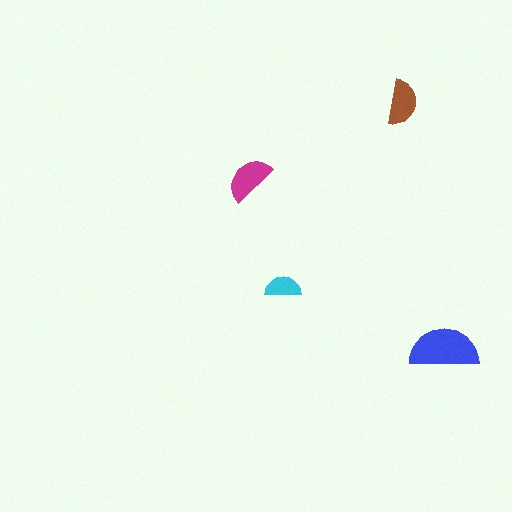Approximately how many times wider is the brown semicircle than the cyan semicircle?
About 1.5 times wider.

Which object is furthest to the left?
The magenta semicircle is leftmost.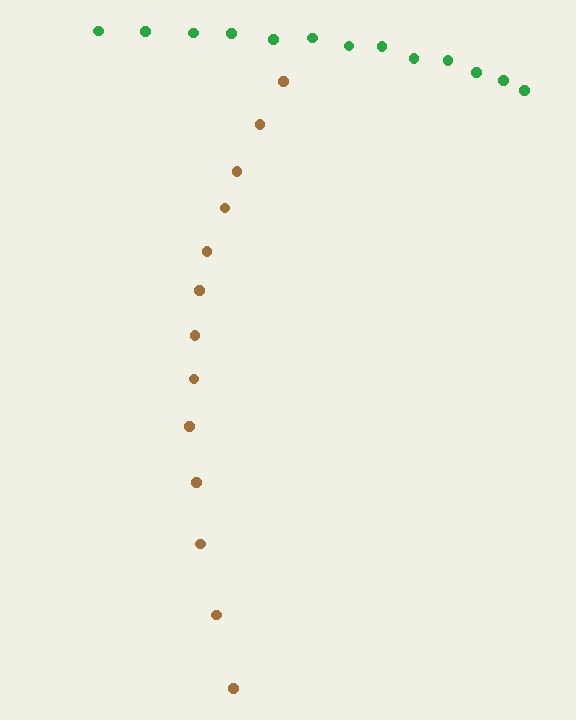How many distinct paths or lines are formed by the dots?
There are 2 distinct paths.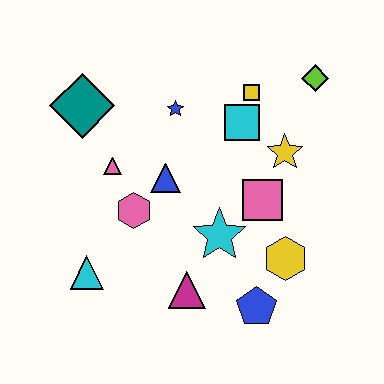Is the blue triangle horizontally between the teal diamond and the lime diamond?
Yes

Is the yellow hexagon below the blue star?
Yes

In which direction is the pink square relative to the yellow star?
The pink square is below the yellow star.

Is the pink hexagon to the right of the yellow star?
No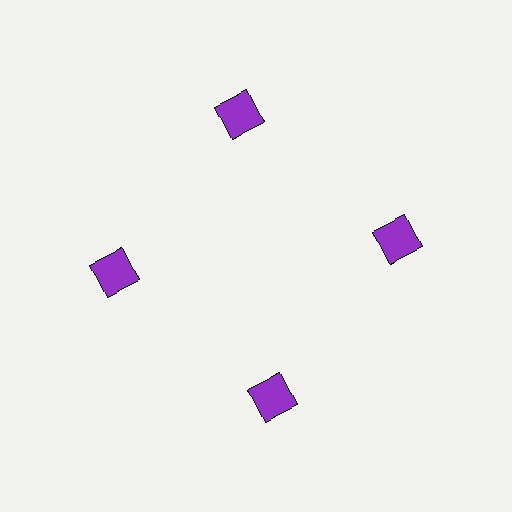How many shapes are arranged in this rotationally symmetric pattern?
There are 4 shapes, arranged in 4 groups of 1.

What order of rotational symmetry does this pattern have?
This pattern has 4-fold rotational symmetry.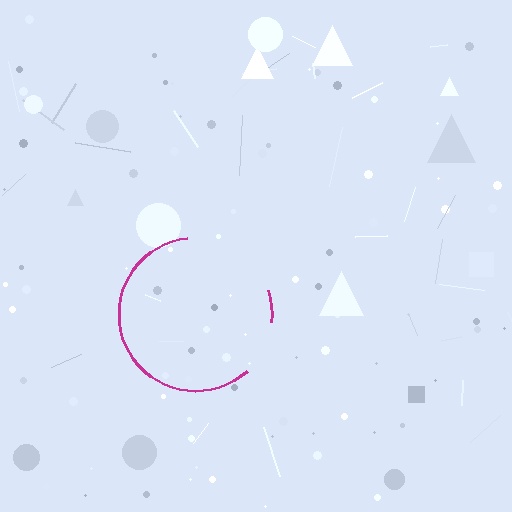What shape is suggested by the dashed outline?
The dashed outline suggests a circle.